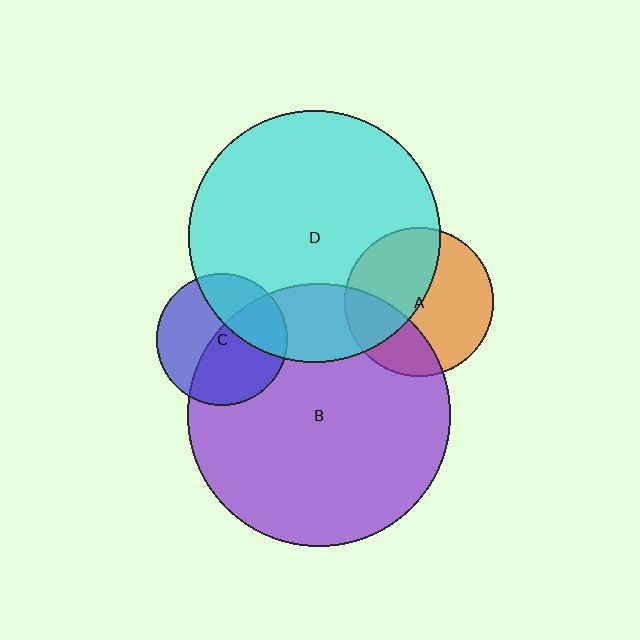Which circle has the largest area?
Circle B (purple).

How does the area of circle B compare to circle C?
Approximately 4.0 times.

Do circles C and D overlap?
Yes.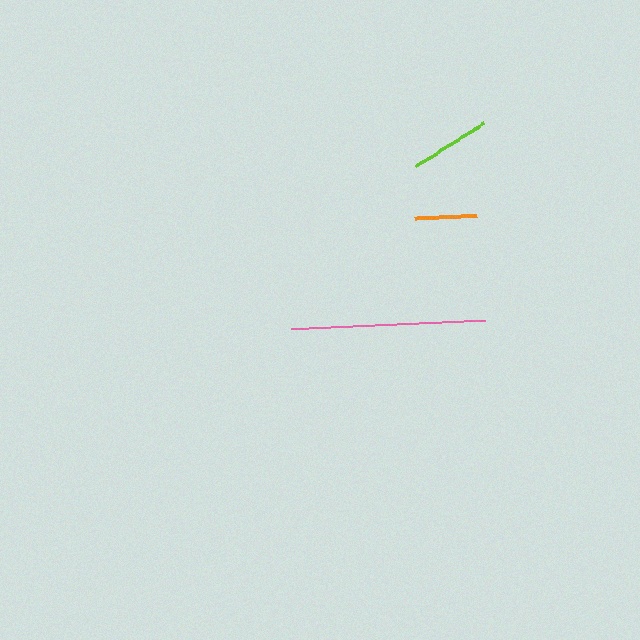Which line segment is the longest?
The pink line is the longest at approximately 194 pixels.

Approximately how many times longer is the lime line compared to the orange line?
The lime line is approximately 1.3 times the length of the orange line.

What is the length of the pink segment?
The pink segment is approximately 194 pixels long.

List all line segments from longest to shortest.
From longest to shortest: pink, lime, orange.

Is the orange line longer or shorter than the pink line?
The pink line is longer than the orange line.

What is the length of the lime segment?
The lime segment is approximately 81 pixels long.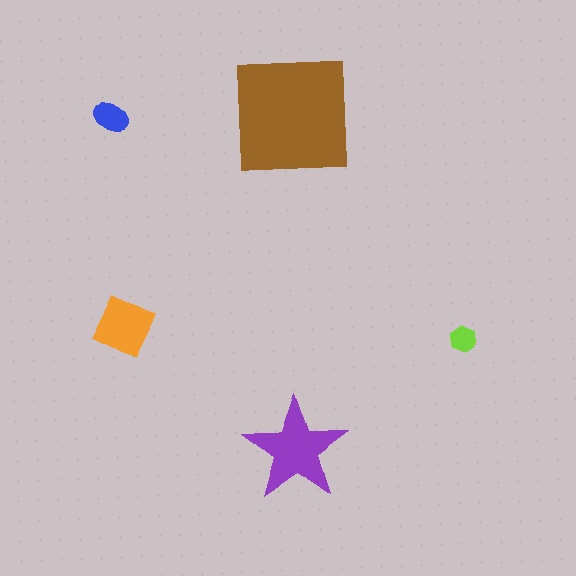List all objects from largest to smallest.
The brown square, the purple star, the orange diamond, the blue ellipse, the lime hexagon.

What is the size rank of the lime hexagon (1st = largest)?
5th.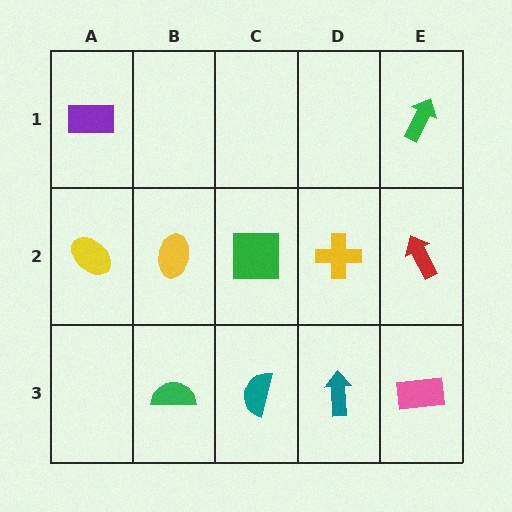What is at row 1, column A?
A purple rectangle.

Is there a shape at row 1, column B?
No, that cell is empty.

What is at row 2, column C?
A green square.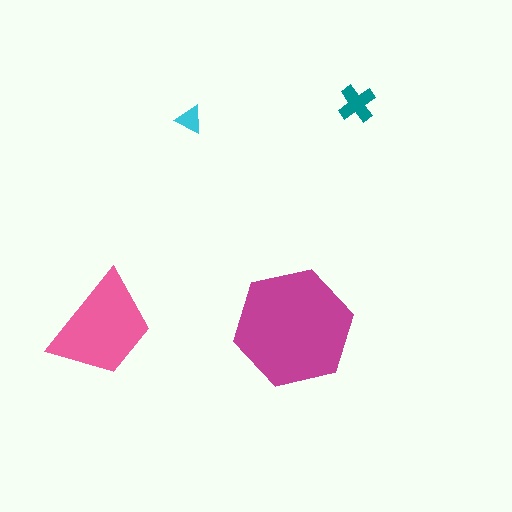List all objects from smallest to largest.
The cyan triangle, the teal cross, the pink trapezoid, the magenta hexagon.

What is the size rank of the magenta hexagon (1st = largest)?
1st.